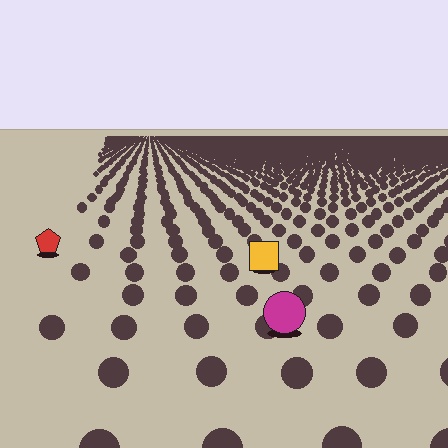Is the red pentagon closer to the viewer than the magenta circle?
No. The magenta circle is closer — you can tell from the texture gradient: the ground texture is coarser near it.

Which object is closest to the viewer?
The magenta circle is closest. The texture marks near it are larger and more spread out.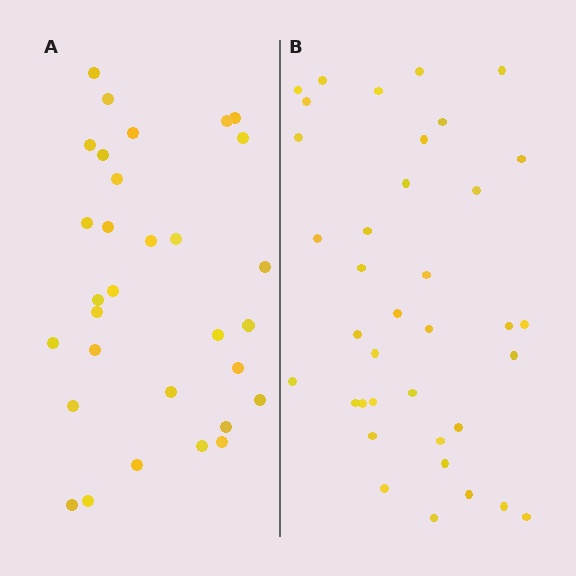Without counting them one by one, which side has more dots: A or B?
Region B (the right region) has more dots.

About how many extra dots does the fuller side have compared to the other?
Region B has about 6 more dots than region A.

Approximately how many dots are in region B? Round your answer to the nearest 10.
About 40 dots. (The exact count is 37, which rounds to 40.)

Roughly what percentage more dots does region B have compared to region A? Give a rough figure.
About 20% more.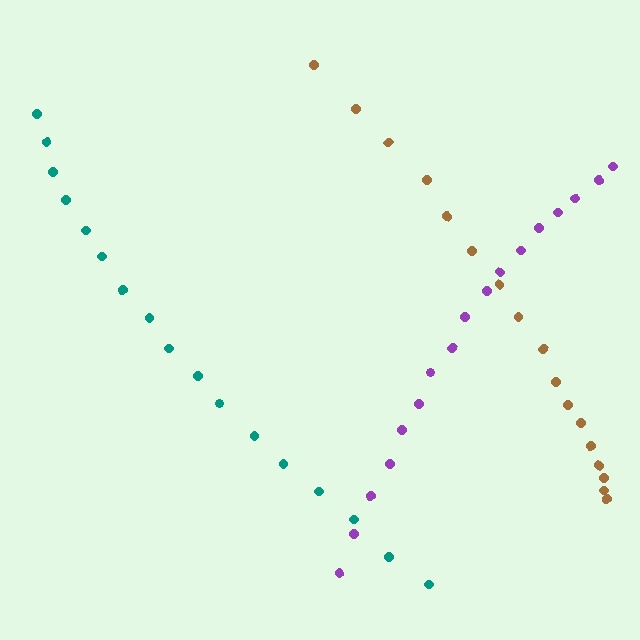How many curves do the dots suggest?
There are 3 distinct paths.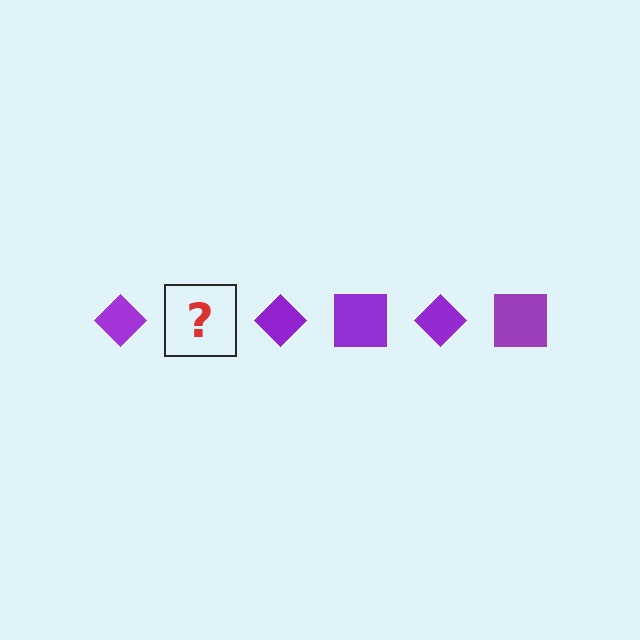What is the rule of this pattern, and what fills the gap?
The rule is that the pattern cycles through diamond, square shapes in purple. The gap should be filled with a purple square.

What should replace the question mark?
The question mark should be replaced with a purple square.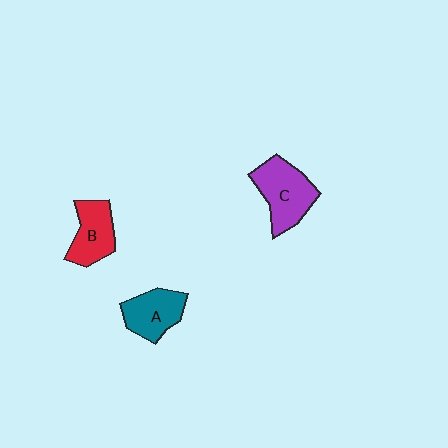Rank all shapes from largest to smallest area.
From largest to smallest: C (purple), A (teal), B (red).